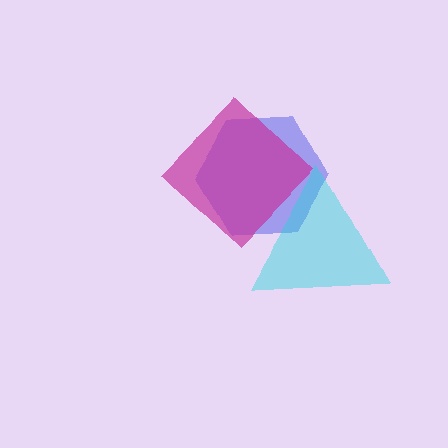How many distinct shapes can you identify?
There are 3 distinct shapes: a blue hexagon, a cyan triangle, a magenta diamond.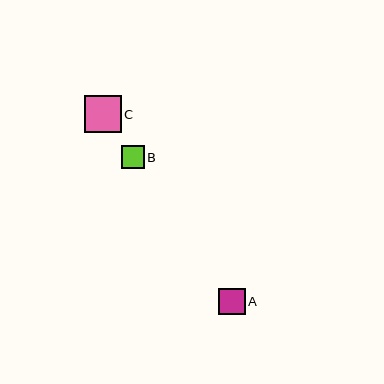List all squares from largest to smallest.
From largest to smallest: C, A, B.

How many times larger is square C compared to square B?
Square C is approximately 1.6 times the size of square B.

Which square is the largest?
Square C is the largest with a size of approximately 37 pixels.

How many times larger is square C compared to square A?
Square C is approximately 1.4 times the size of square A.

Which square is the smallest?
Square B is the smallest with a size of approximately 23 pixels.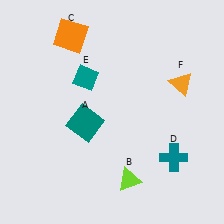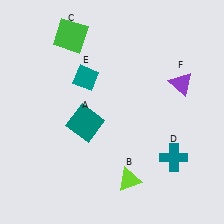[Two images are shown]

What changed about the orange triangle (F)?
In Image 1, F is orange. In Image 2, it changed to purple.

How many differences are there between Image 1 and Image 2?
There are 2 differences between the two images.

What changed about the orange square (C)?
In Image 1, C is orange. In Image 2, it changed to green.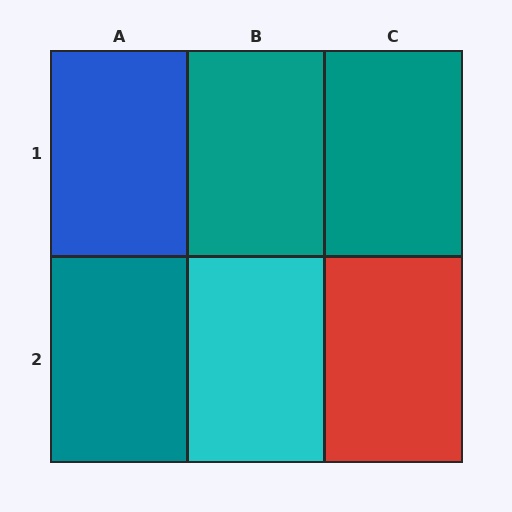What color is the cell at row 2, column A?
Teal.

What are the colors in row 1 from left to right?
Blue, teal, teal.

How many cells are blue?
1 cell is blue.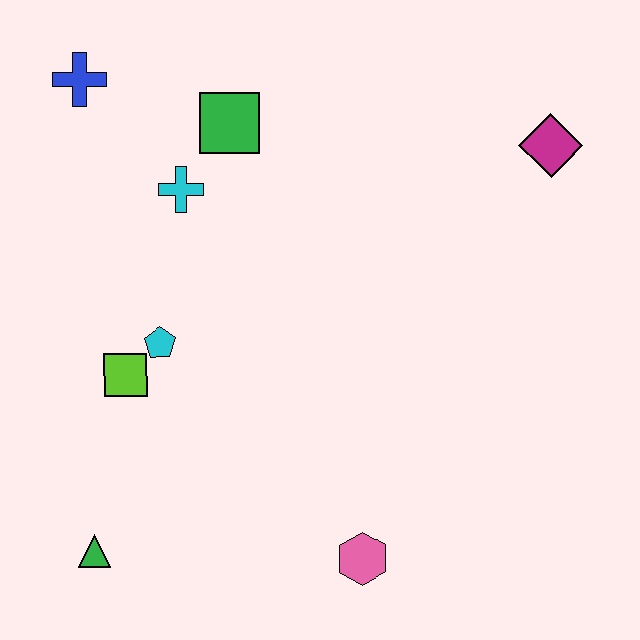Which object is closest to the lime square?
The cyan pentagon is closest to the lime square.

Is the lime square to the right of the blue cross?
Yes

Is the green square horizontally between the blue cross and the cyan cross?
No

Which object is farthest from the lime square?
The magenta diamond is farthest from the lime square.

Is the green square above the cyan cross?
Yes